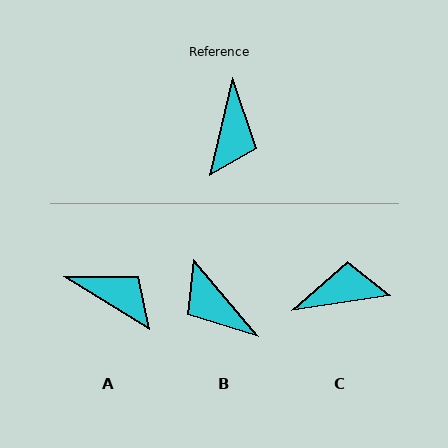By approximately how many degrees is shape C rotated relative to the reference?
Approximately 112 degrees counter-clockwise.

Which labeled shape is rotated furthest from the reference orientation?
B, about 127 degrees away.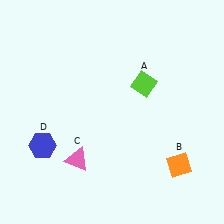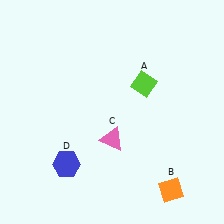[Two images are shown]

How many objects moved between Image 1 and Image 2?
3 objects moved between the two images.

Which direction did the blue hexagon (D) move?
The blue hexagon (D) moved right.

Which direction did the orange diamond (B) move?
The orange diamond (B) moved down.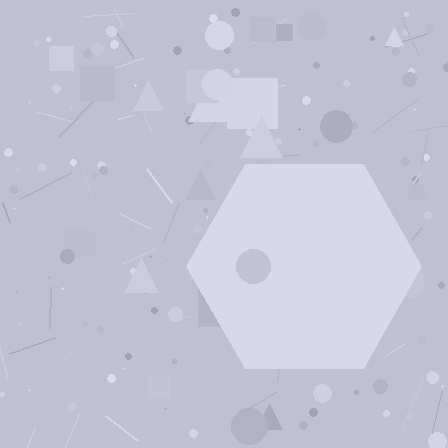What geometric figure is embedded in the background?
A hexagon is embedded in the background.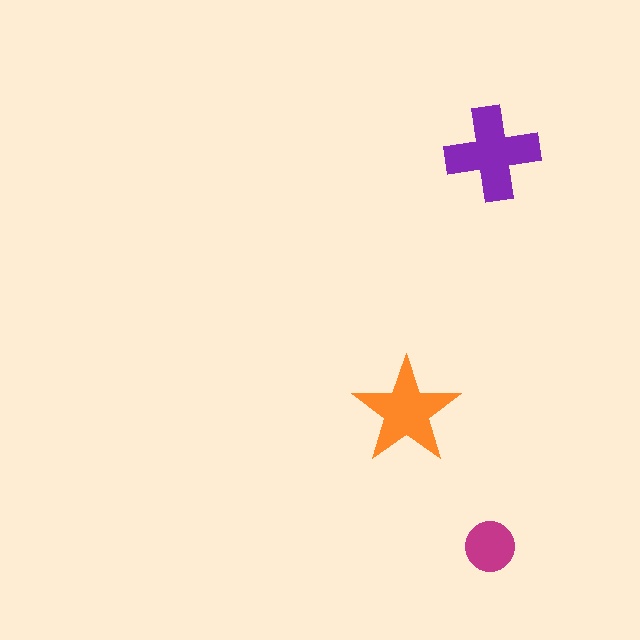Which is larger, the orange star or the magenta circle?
The orange star.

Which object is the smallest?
The magenta circle.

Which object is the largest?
The purple cross.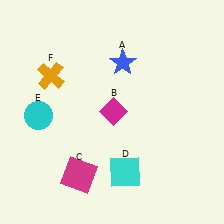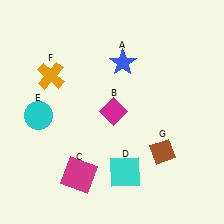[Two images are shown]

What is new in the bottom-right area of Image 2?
A brown diamond (G) was added in the bottom-right area of Image 2.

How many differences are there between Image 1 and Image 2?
There is 1 difference between the two images.